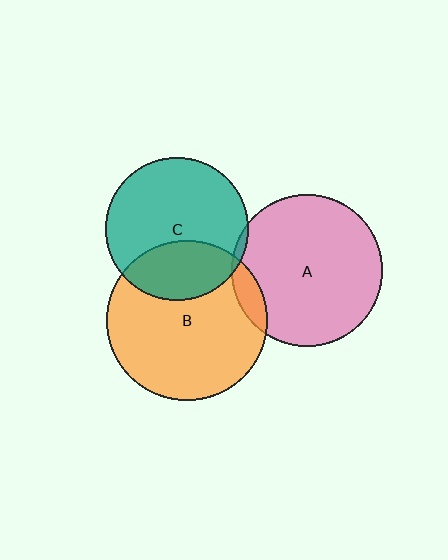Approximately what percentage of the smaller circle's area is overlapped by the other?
Approximately 5%.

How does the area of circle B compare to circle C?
Approximately 1.3 times.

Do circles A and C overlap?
Yes.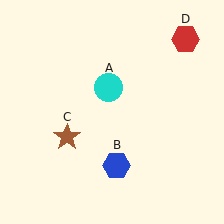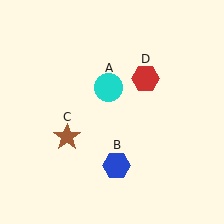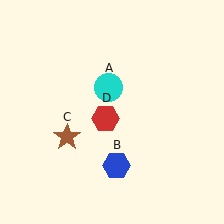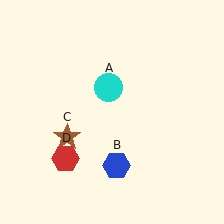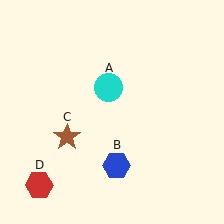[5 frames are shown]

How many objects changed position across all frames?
1 object changed position: red hexagon (object D).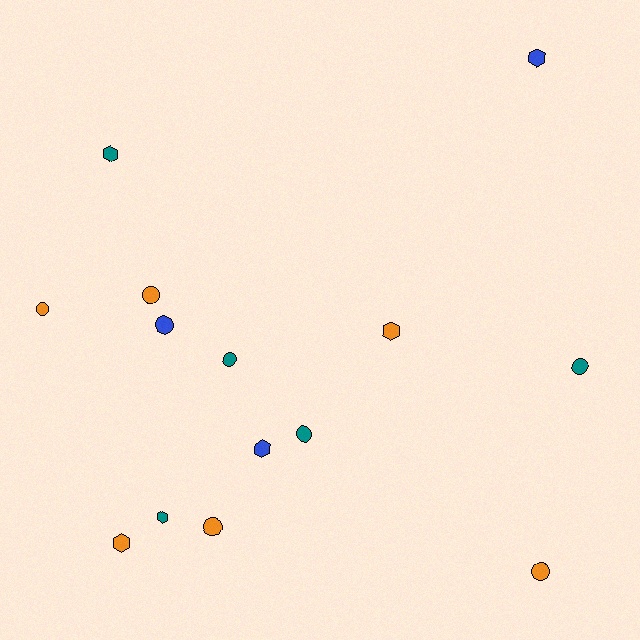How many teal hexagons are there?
There are 2 teal hexagons.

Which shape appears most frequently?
Circle, with 8 objects.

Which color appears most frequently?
Orange, with 6 objects.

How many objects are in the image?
There are 14 objects.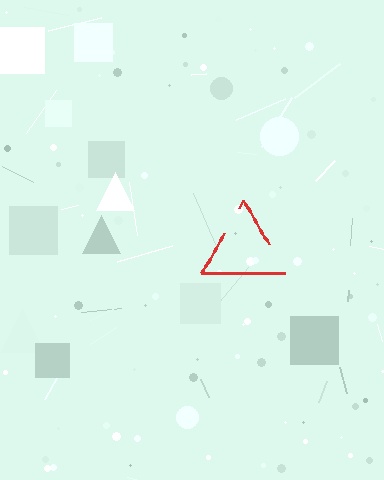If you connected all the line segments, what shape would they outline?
They would outline a triangle.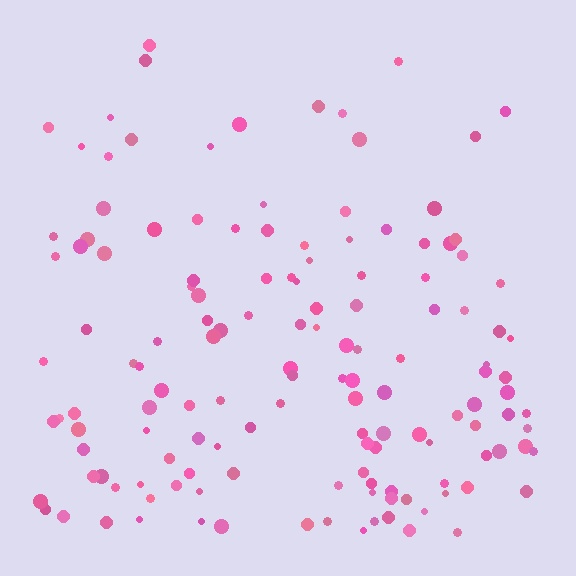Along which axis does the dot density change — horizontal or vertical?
Vertical.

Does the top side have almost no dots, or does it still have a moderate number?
Still a moderate number, just noticeably fewer than the bottom.